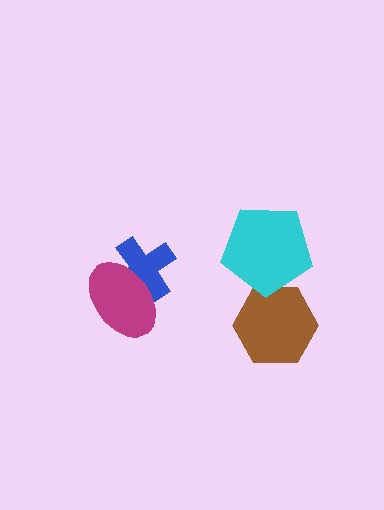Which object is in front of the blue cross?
The magenta ellipse is in front of the blue cross.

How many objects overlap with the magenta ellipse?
1 object overlaps with the magenta ellipse.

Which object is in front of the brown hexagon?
The cyan pentagon is in front of the brown hexagon.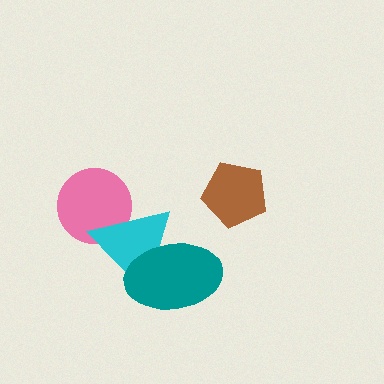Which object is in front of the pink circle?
The cyan triangle is in front of the pink circle.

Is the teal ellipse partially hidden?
No, no other shape covers it.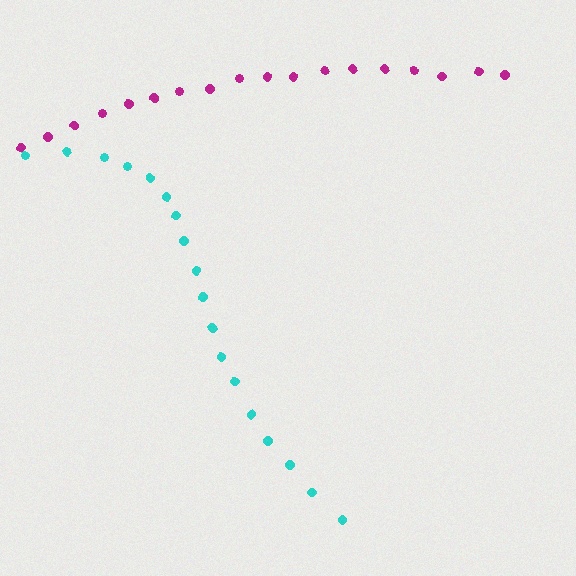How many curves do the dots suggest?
There are 2 distinct paths.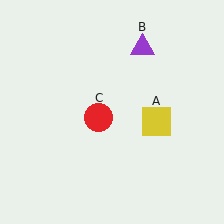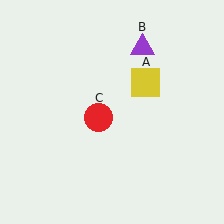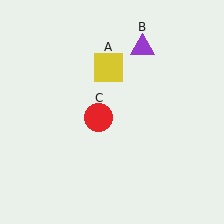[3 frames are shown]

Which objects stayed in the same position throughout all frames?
Purple triangle (object B) and red circle (object C) remained stationary.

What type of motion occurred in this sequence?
The yellow square (object A) rotated counterclockwise around the center of the scene.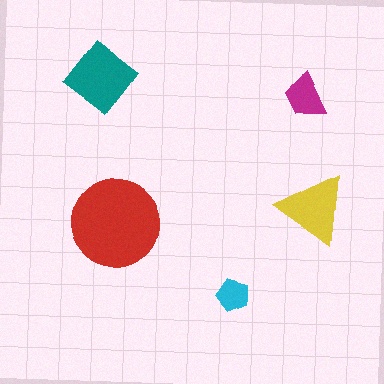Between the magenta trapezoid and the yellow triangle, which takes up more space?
The yellow triangle.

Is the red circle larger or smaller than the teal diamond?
Larger.